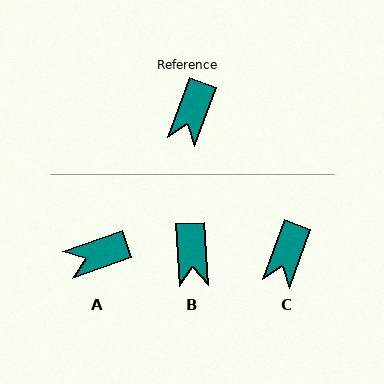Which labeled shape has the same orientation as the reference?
C.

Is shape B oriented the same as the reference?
No, it is off by about 24 degrees.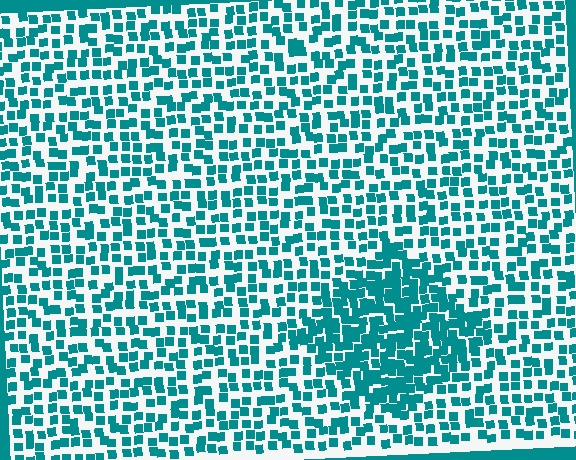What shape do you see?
I see a diamond.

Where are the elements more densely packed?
The elements are more densely packed inside the diamond boundary.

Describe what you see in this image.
The image contains small teal elements arranged at two different densities. A diamond-shaped region is visible where the elements are more densely packed than the surrounding area.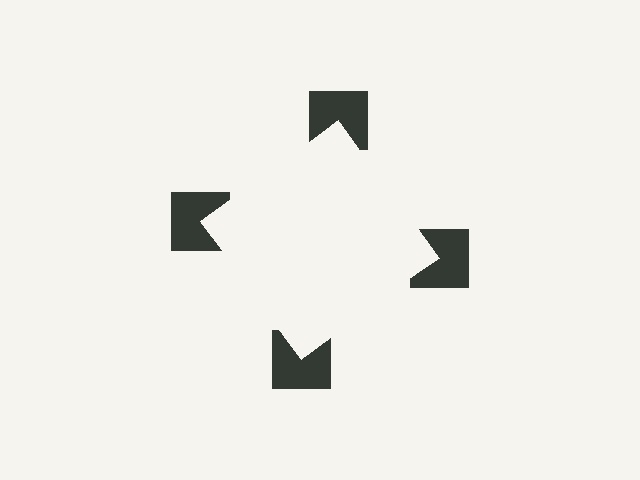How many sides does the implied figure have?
4 sides.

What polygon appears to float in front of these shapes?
An illusory square — its edges are inferred from the aligned wedge cuts in the notched squares, not physically drawn.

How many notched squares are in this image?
There are 4 — one at each vertex of the illusory square.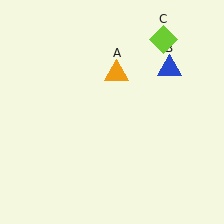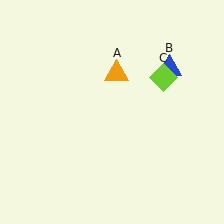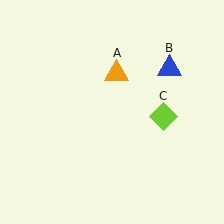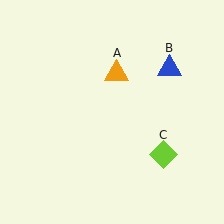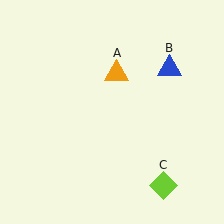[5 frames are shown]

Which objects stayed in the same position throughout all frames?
Orange triangle (object A) and blue triangle (object B) remained stationary.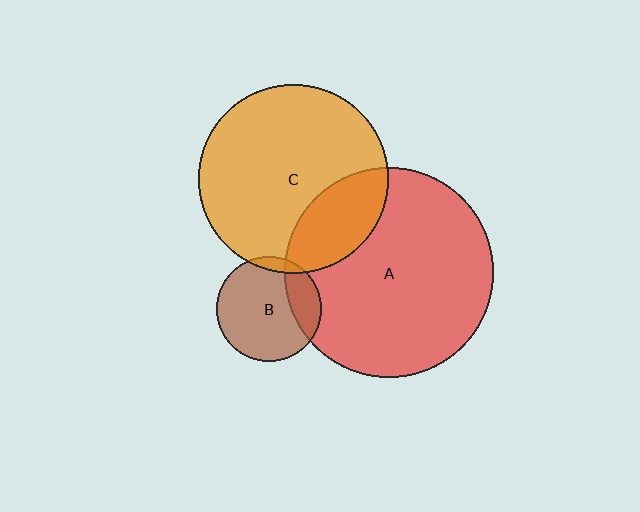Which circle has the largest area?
Circle A (red).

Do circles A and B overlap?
Yes.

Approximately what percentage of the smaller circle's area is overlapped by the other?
Approximately 20%.